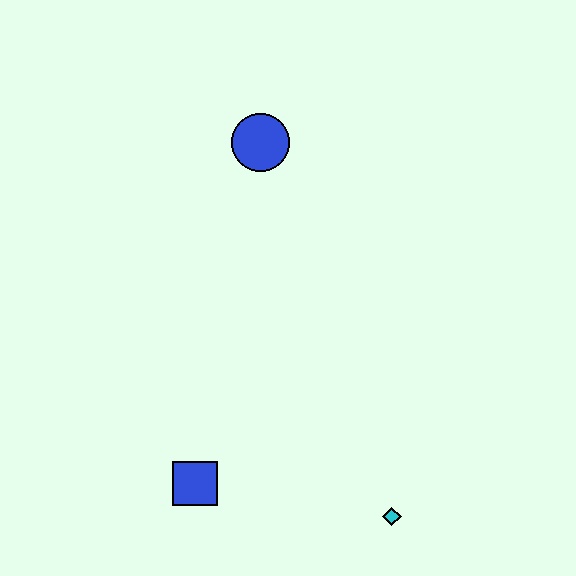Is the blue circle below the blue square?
No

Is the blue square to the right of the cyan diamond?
No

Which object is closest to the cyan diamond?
The blue square is closest to the cyan diamond.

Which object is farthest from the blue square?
The blue circle is farthest from the blue square.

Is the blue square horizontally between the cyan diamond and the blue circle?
No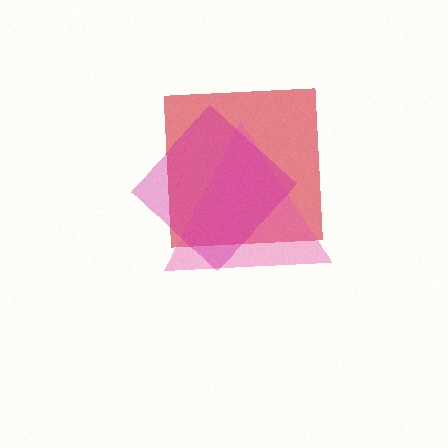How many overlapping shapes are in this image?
There are 3 overlapping shapes in the image.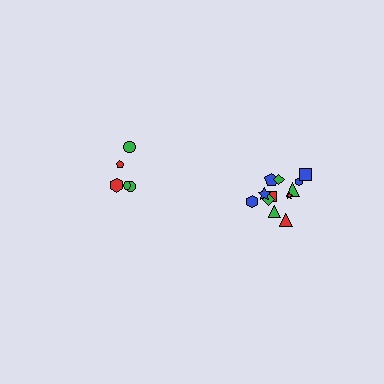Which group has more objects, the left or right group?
The right group.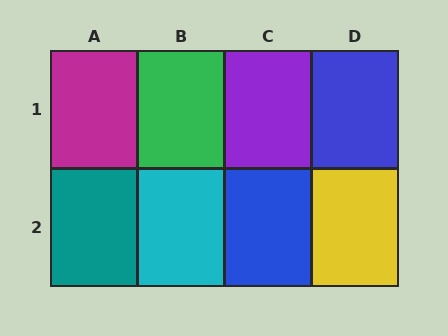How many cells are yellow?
1 cell is yellow.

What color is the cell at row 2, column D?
Yellow.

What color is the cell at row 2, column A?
Teal.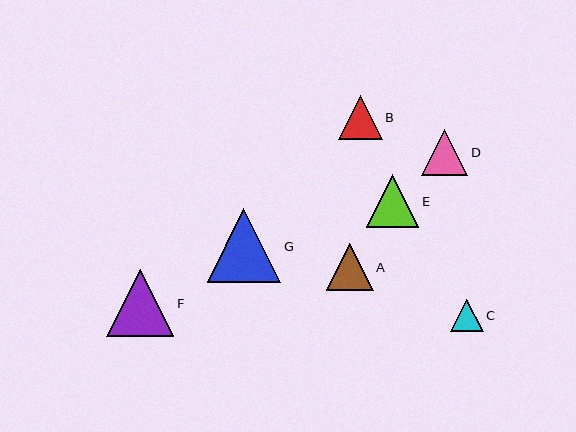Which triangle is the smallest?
Triangle C is the smallest with a size of approximately 32 pixels.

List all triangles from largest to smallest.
From largest to smallest: G, F, E, A, D, B, C.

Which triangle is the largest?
Triangle G is the largest with a size of approximately 74 pixels.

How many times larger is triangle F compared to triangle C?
Triangle F is approximately 2.1 times the size of triangle C.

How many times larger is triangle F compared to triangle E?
Triangle F is approximately 1.3 times the size of triangle E.